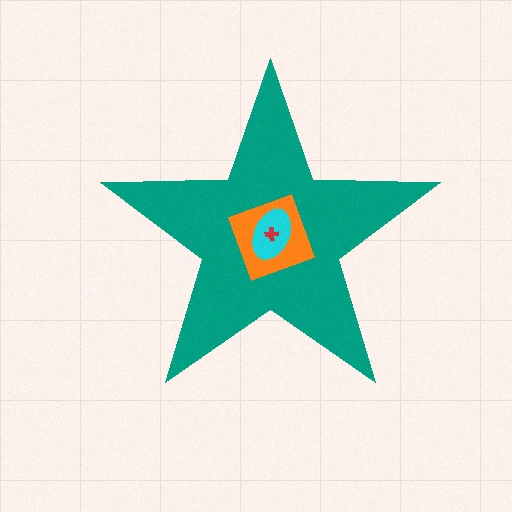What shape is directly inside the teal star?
The orange diamond.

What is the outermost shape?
The teal star.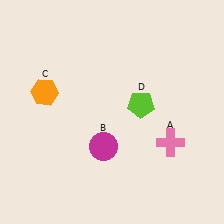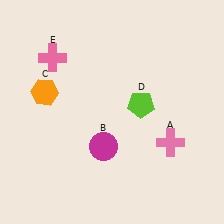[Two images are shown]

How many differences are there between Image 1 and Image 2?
There is 1 difference between the two images.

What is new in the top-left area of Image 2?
A pink cross (E) was added in the top-left area of Image 2.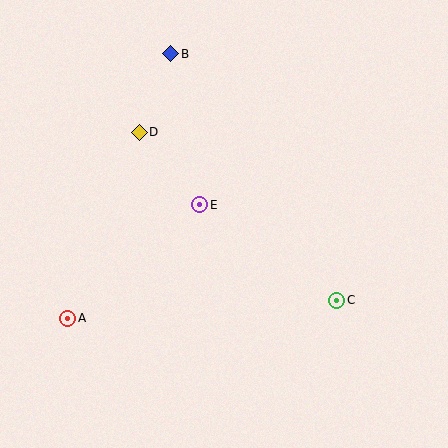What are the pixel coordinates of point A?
Point A is at (68, 318).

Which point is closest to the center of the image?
Point E at (200, 205) is closest to the center.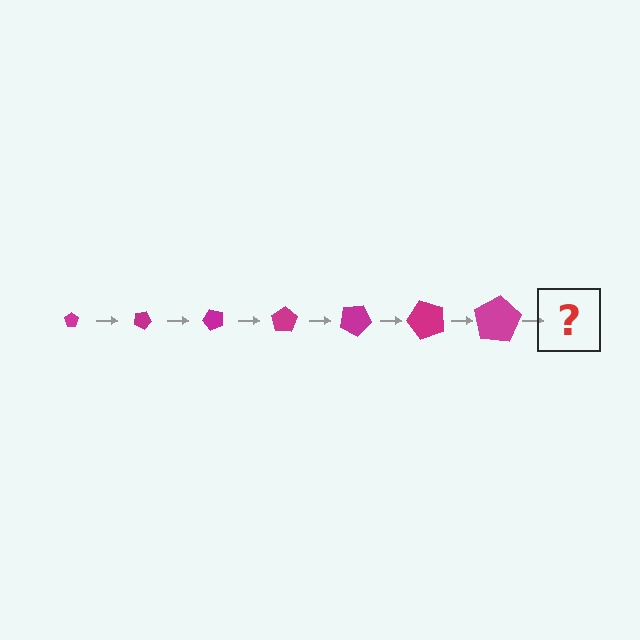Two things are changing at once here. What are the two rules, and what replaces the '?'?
The two rules are that the pentagon grows larger each step and it rotates 25 degrees each step. The '?' should be a pentagon, larger than the previous one and rotated 175 degrees from the start.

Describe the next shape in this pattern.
It should be a pentagon, larger than the previous one and rotated 175 degrees from the start.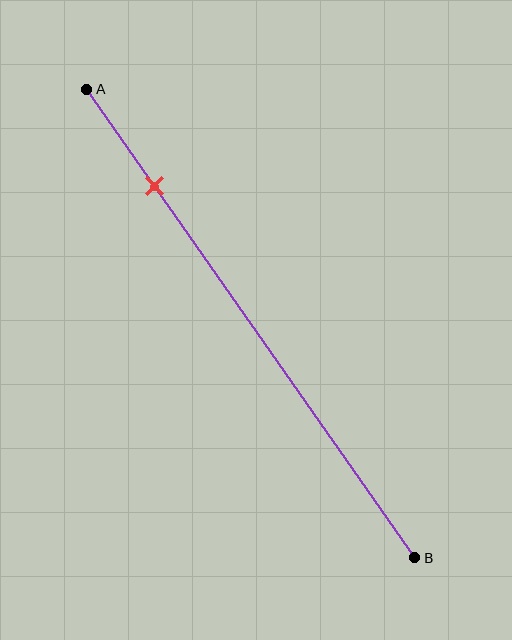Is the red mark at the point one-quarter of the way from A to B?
No, the mark is at about 20% from A, not at the 25% one-quarter point.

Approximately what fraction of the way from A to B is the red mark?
The red mark is approximately 20% of the way from A to B.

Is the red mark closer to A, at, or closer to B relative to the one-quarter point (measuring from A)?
The red mark is closer to point A than the one-quarter point of segment AB.